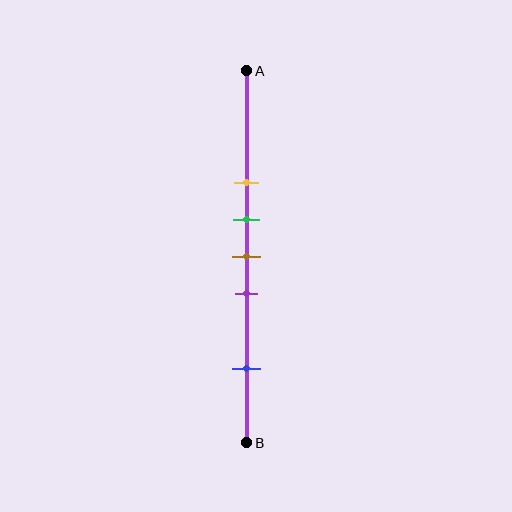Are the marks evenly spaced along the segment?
No, the marks are not evenly spaced.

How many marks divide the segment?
There are 5 marks dividing the segment.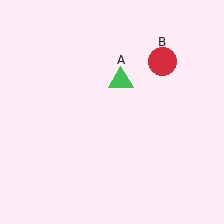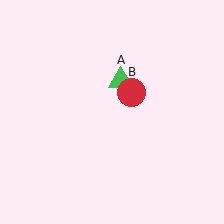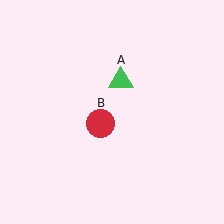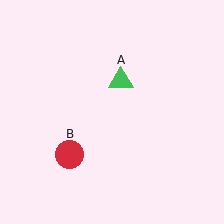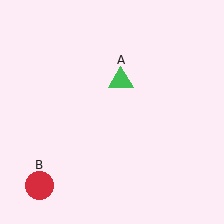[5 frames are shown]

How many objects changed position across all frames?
1 object changed position: red circle (object B).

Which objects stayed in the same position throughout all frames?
Green triangle (object A) remained stationary.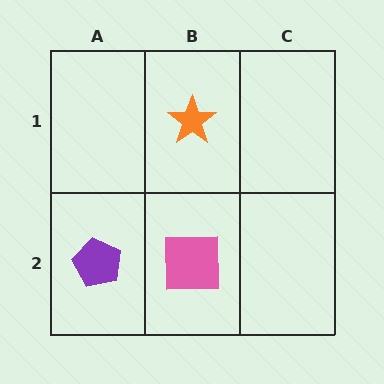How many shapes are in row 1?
1 shape.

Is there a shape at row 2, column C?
No, that cell is empty.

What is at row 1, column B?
An orange star.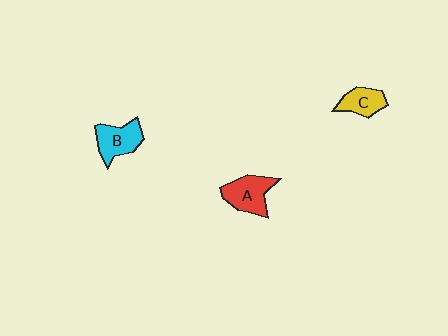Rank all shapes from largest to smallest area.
From largest to smallest: A (red), B (cyan), C (yellow).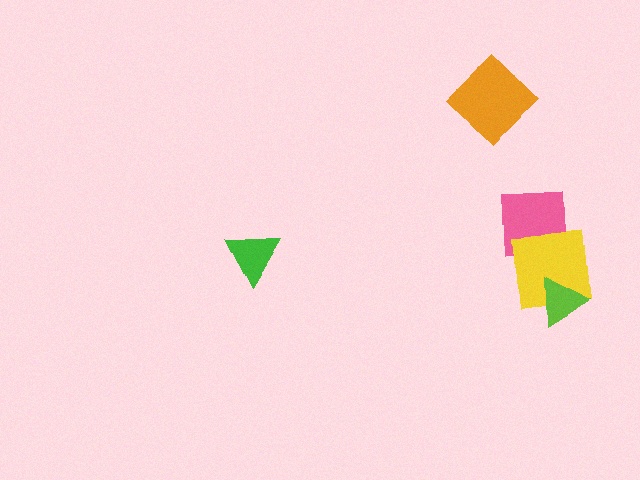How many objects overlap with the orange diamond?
0 objects overlap with the orange diamond.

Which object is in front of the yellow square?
The lime triangle is in front of the yellow square.